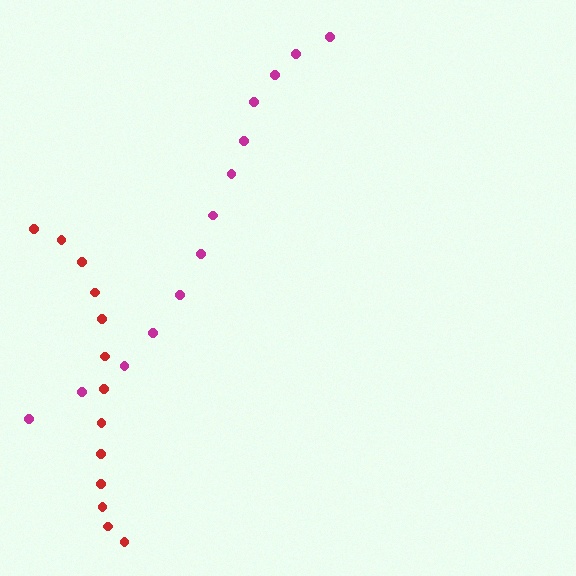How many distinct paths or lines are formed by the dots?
There are 2 distinct paths.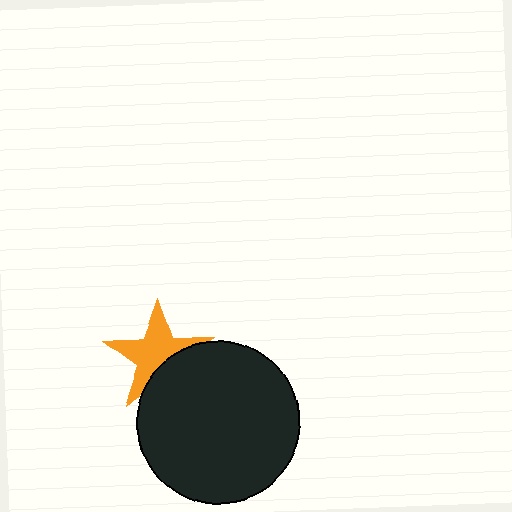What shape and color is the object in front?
The object in front is a black circle.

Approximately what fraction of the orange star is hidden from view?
Roughly 33% of the orange star is hidden behind the black circle.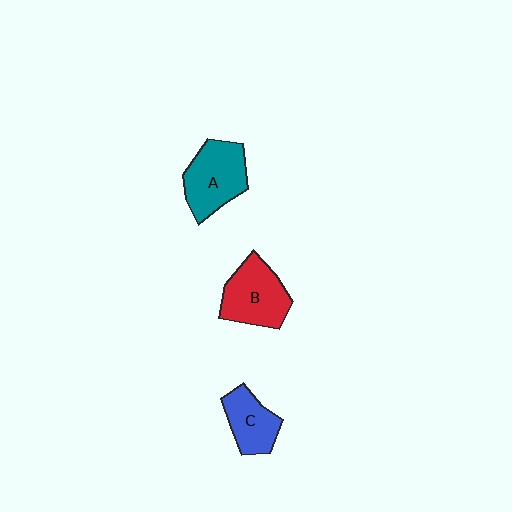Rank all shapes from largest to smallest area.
From largest to smallest: A (teal), B (red), C (blue).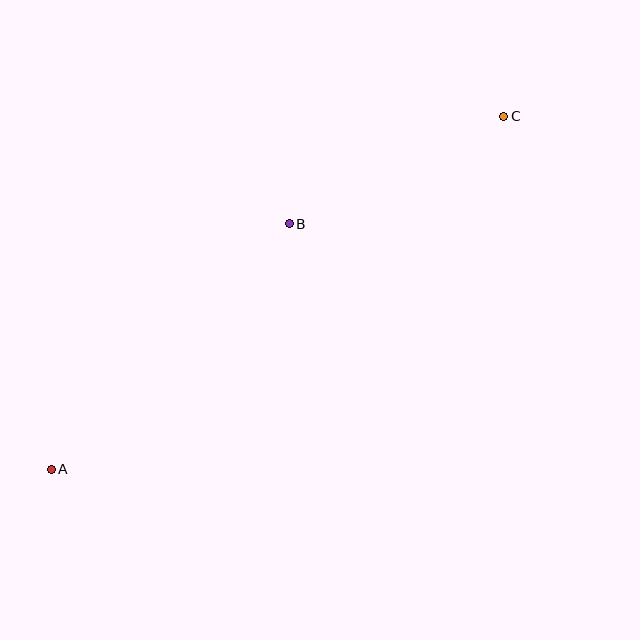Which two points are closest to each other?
Points B and C are closest to each other.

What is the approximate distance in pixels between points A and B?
The distance between A and B is approximately 342 pixels.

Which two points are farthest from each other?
Points A and C are farthest from each other.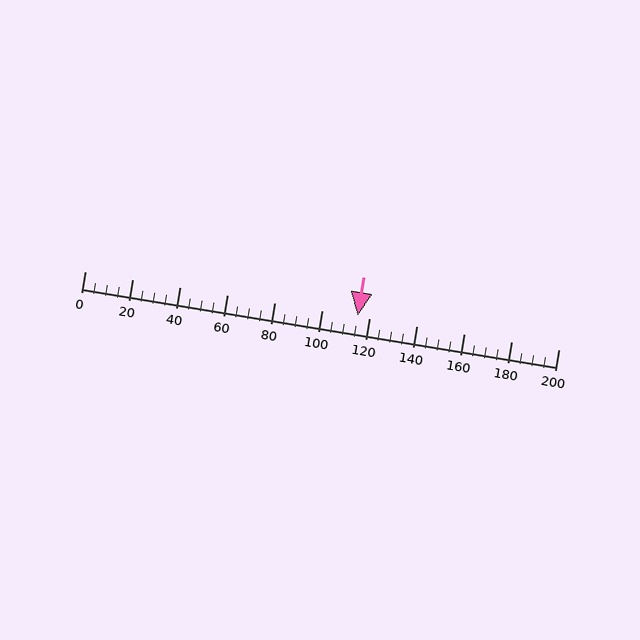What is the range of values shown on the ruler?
The ruler shows values from 0 to 200.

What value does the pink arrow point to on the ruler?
The pink arrow points to approximately 115.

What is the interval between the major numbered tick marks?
The major tick marks are spaced 20 units apart.